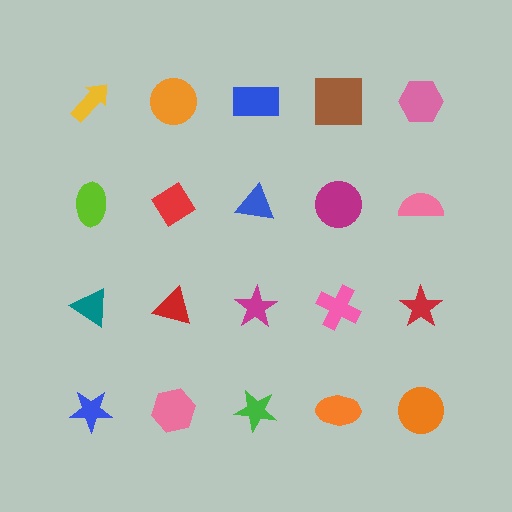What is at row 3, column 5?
A red star.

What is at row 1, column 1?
A yellow arrow.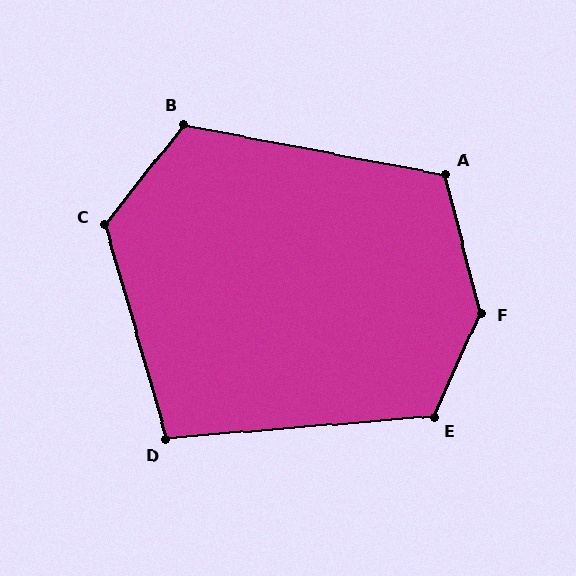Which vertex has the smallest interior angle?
D, at approximately 101 degrees.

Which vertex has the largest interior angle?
F, at approximately 141 degrees.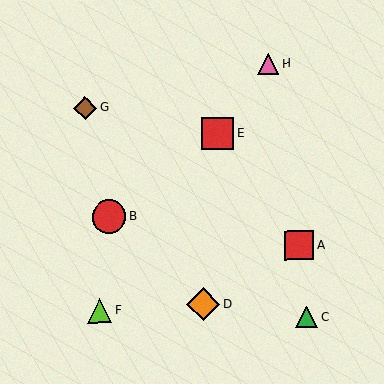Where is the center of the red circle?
The center of the red circle is at (109, 217).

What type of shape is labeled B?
Shape B is a red circle.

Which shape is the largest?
The red circle (labeled B) is the largest.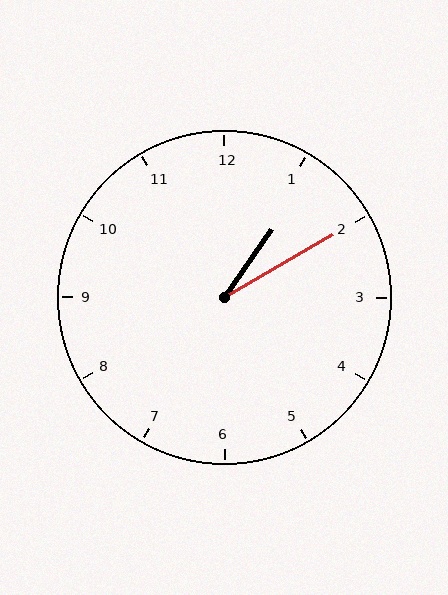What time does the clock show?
1:10.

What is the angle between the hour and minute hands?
Approximately 25 degrees.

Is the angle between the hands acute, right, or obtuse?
It is acute.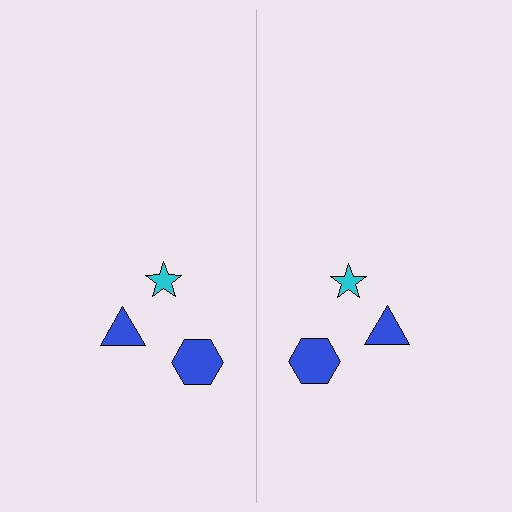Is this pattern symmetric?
Yes, this pattern has bilateral (reflection) symmetry.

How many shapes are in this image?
There are 6 shapes in this image.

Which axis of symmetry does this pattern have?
The pattern has a vertical axis of symmetry running through the center of the image.